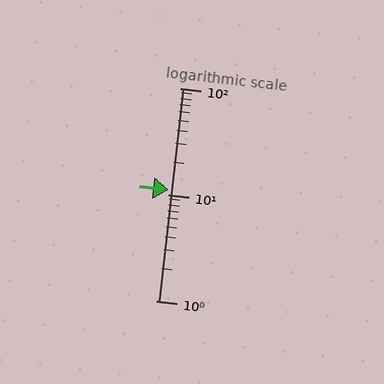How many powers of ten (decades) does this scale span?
The scale spans 2 decades, from 1 to 100.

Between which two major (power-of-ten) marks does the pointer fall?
The pointer is between 10 and 100.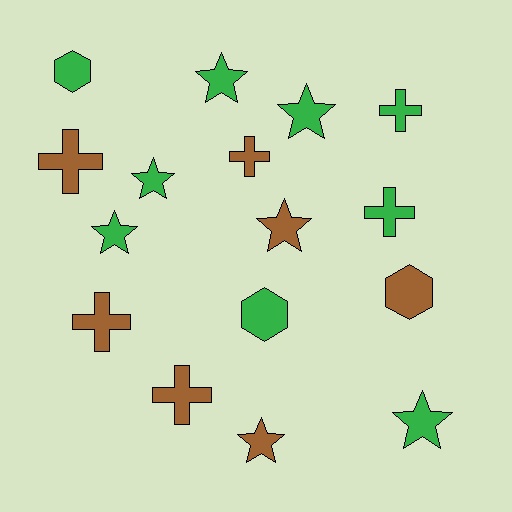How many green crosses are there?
There are 2 green crosses.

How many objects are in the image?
There are 16 objects.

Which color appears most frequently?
Green, with 9 objects.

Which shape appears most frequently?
Star, with 7 objects.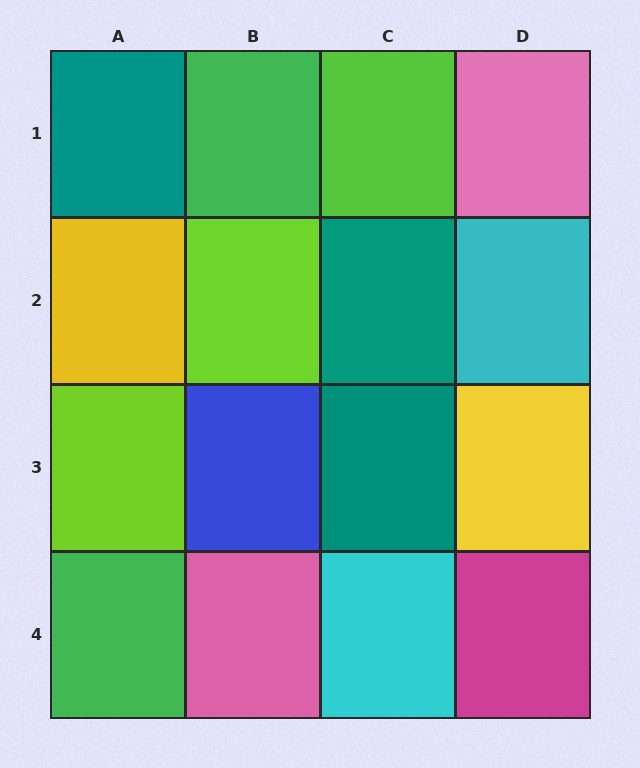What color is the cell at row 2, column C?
Teal.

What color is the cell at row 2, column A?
Yellow.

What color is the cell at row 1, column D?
Pink.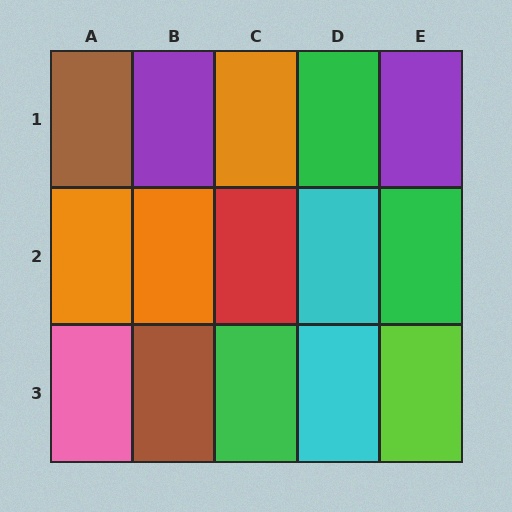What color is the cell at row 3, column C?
Green.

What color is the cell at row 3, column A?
Pink.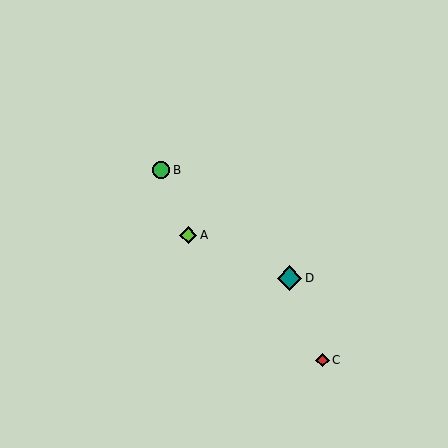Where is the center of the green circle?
The center of the green circle is at (161, 170).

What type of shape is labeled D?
Shape D is a teal diamond.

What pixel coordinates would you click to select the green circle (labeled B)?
Click at (161, 170) to select the green circle B.